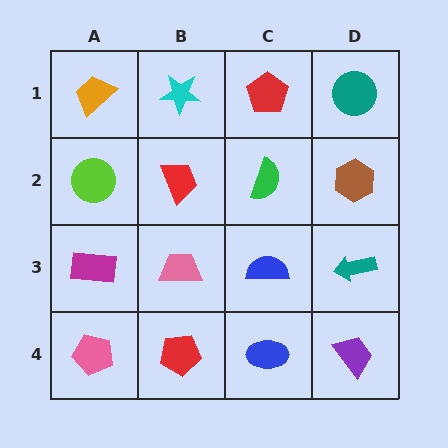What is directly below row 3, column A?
A pink pentagon.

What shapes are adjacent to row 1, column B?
A red trapezoid (row 2, column B), an orange trapezoid (row 1, column A), a red pentagon (row 1, column C).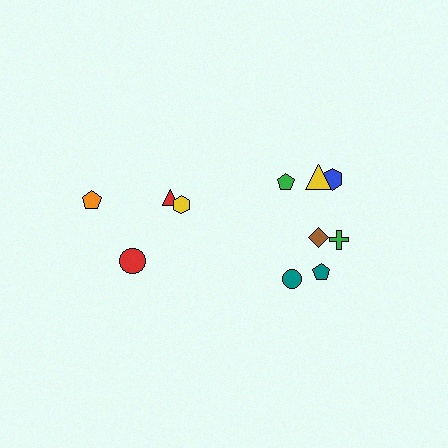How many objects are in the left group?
There are 4 objects.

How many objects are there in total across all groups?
There are 11 objects.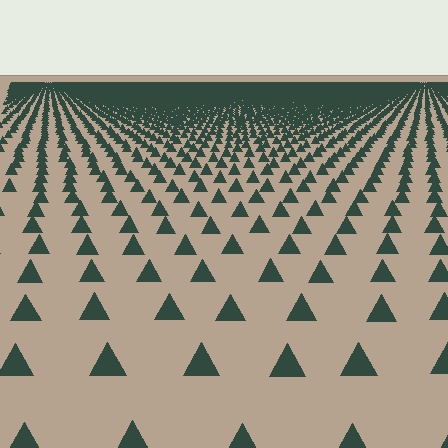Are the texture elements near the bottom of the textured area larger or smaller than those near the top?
Larger. Near the bottom, elements are closer to the viewer and appear at a bigger on-screen size.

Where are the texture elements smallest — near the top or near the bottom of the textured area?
Near the top.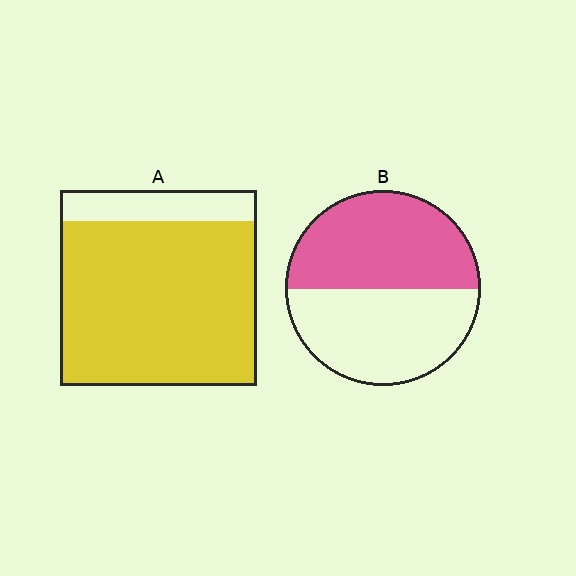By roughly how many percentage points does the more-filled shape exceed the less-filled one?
By roughly 35 percentage points (A over B).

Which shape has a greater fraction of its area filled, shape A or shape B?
Shape A.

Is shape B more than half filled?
Roughly half.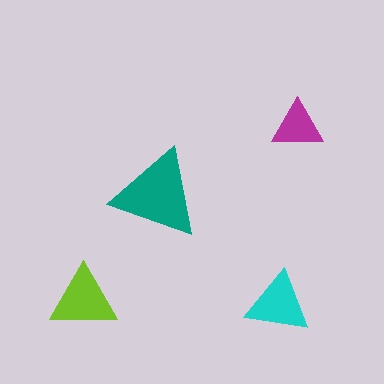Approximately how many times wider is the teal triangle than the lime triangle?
About 1.5 times wider.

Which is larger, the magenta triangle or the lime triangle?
The lime one.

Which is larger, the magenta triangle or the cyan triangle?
The cyan one.